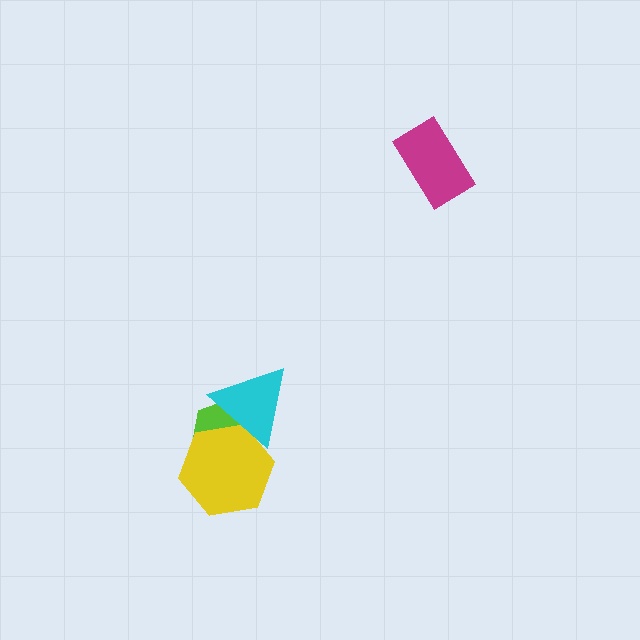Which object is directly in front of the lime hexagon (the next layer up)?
The yellow hexagon is directly in front of the lime hexagon.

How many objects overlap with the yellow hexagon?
2 objects overlap with the yellow hexagon.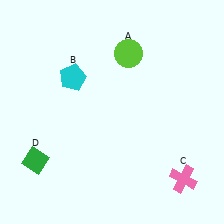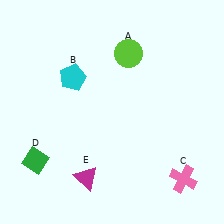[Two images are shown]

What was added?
A magenta triangle (E) was added in Image 2.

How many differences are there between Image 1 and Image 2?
There is 1 difference between the two images.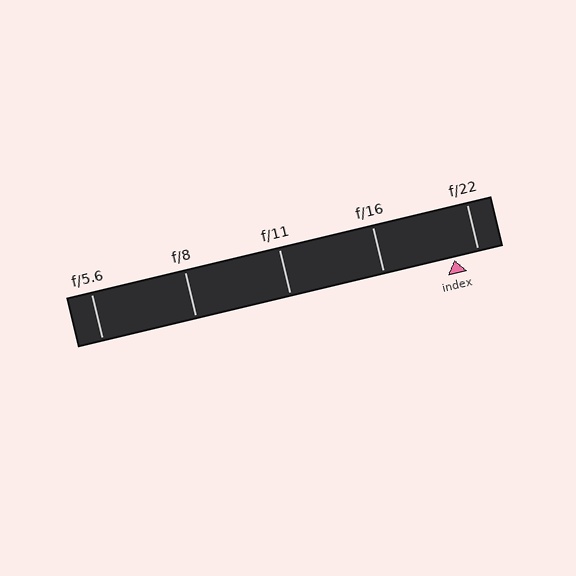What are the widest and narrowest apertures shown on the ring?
The widest aperture shown is f/5.6 and the narrowest is f/22.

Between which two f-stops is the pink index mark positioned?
The index mark is between f/16 and f/22.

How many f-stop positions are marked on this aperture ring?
There are 5 f-stop positions marked.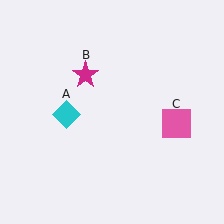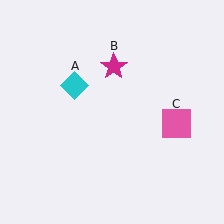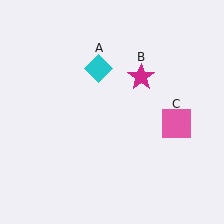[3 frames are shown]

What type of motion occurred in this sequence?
The cyan diamond (object A), magenta star (object B) rotated clockwise around the center of the scene.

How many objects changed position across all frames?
2 objects changed position: cyan diamond (object A), magenta star (object B).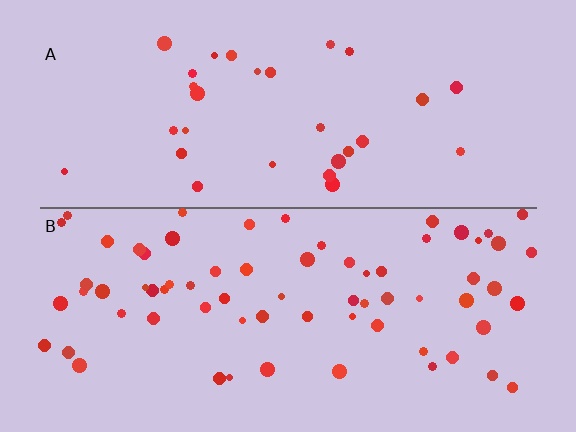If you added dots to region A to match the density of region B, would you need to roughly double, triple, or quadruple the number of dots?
Approximately double.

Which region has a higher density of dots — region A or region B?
B (the bottom).